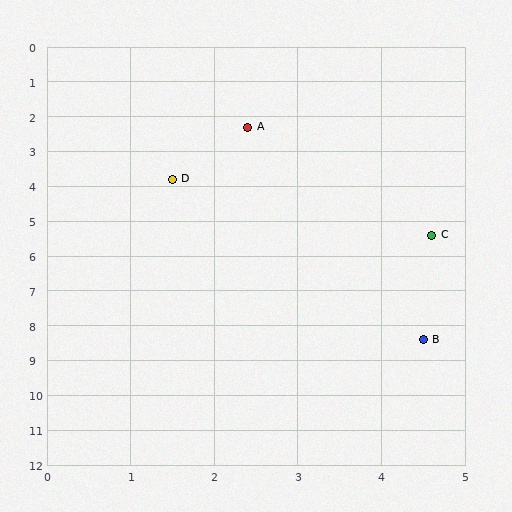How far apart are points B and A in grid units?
Points B and A are about 6.5 grid units apart.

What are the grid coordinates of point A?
Point A is at approximately (2.4, 2.3).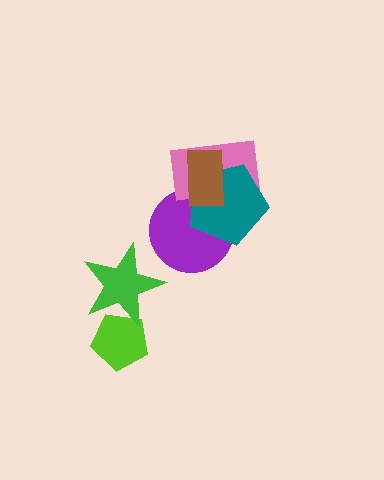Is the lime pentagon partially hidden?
Yes, it is partially covered by another shape.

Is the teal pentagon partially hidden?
Yes, it is partially covered by another shape.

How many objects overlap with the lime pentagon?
1 object overlaps with the lime pentagon.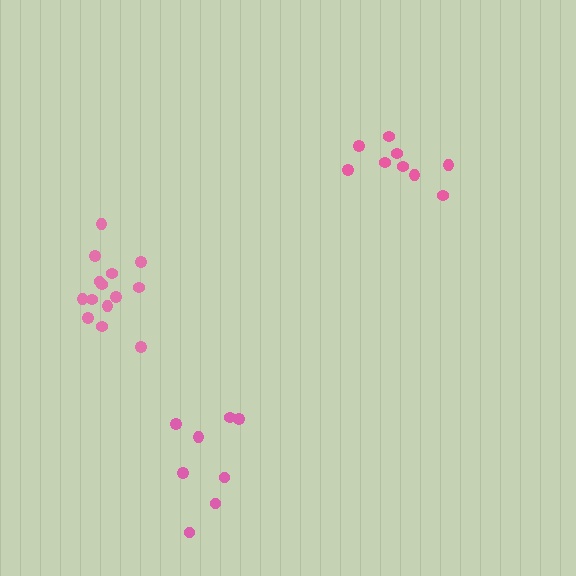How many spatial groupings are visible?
There are 3 spatial groupings.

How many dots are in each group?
Group 1: 14 dots, Group 2: 9 dots, Group 3: 8 dots (31 total).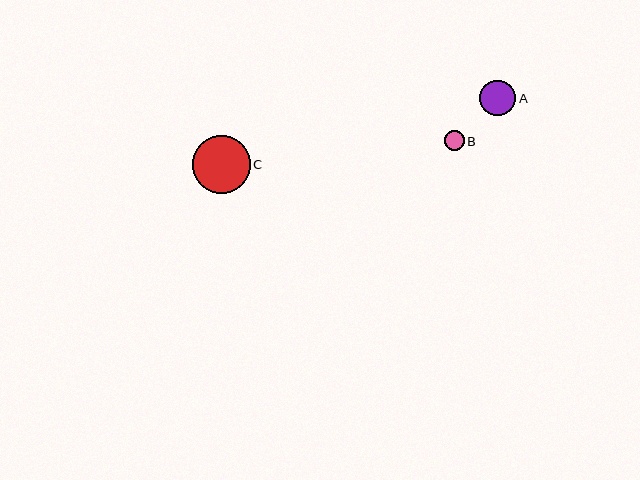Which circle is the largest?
Circle C is the largest with a size of approximately 57 pixels.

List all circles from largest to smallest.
From largest to smallest: C, A, B.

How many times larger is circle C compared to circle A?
Circle C is approximately 1.6 times the size of circle A.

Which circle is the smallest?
Circle B is the smallest with a size of approximately 20 pixels.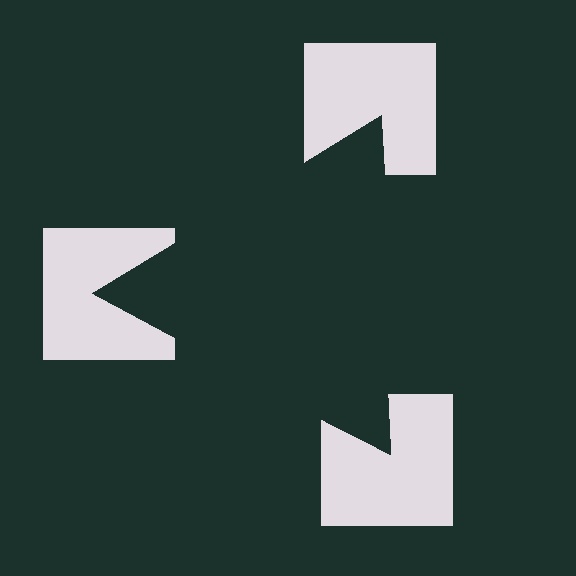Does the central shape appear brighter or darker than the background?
It typically appears slightly darker than the background, even though no actual brightness change is drawn.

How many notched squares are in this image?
There are 3 — one at each vertex of the illusory triangle.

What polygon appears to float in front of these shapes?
An illusory triangle — its edges are inferred from the aligned wedge cuts in the notched squares, not physically drawn.